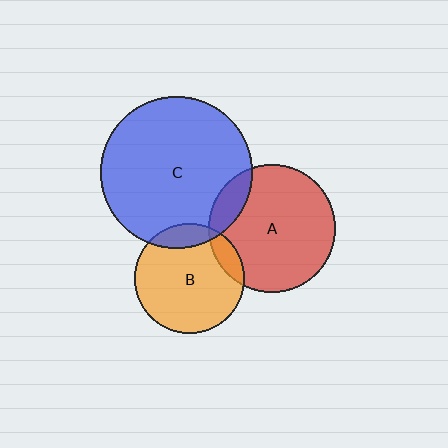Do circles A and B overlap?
Yes.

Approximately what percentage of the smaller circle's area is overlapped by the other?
Approximately 10%.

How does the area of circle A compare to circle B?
Approximately 1.3 times.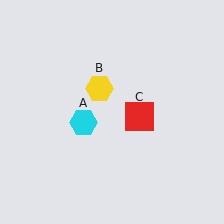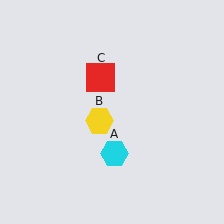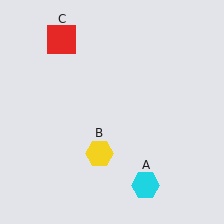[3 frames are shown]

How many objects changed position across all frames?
3 objects changed position: cyan hexagon (object A), yellow hexagon (object B), red square (object C).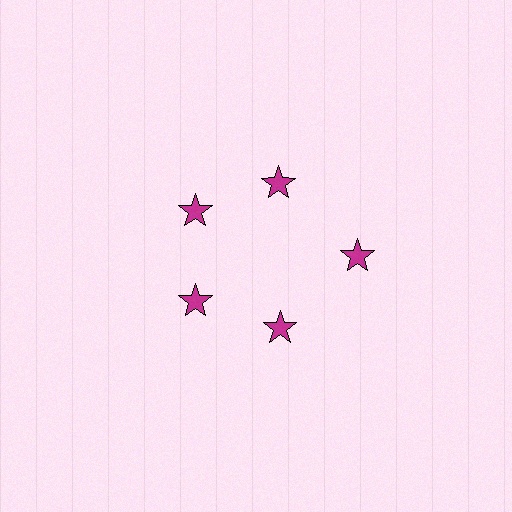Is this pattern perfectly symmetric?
No. The 5 magenta stars are arranged in a ring, but one element near the 3 o'clock position is pushed outward from the center, breaking the 5-fold rotational symmetry.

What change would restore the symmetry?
The symmetry would be restored by moving it inward, back onto the ring so that all 5 stars sit at equal angles and equal distance from the center.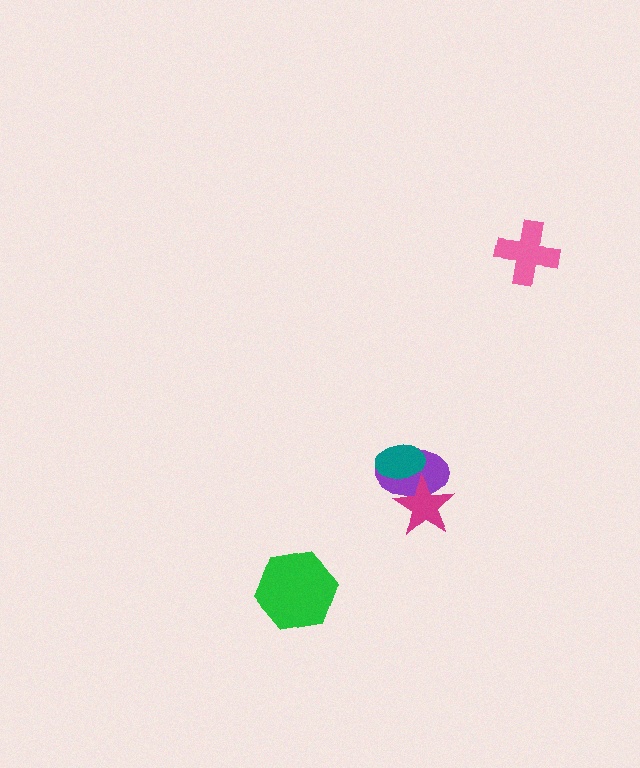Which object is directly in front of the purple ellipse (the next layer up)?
The teal ellipse is directly in front of the purple ellipse.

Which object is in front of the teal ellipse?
The magenta star is in front of the teal ellipse.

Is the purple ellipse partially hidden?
Yes, it is partially covered by another shape.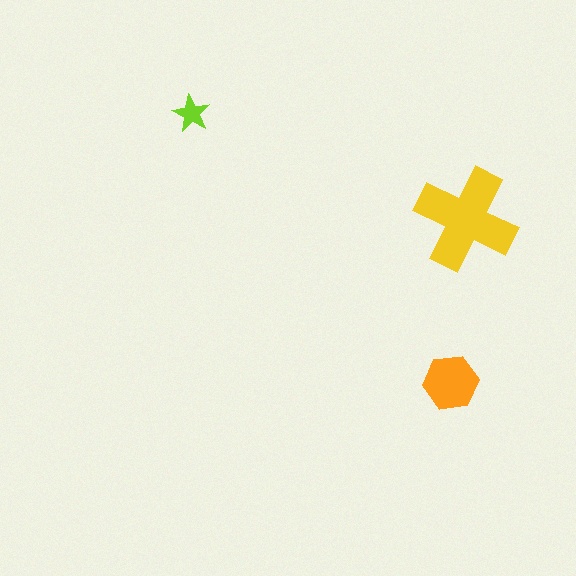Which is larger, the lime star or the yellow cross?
The yellow cross.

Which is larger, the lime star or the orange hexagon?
The orange hexagon.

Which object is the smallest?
The lime star.